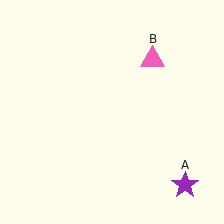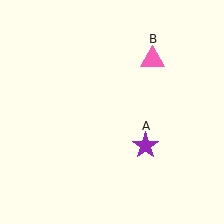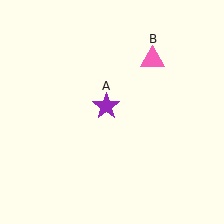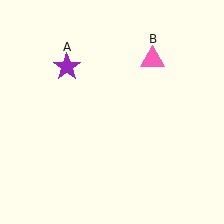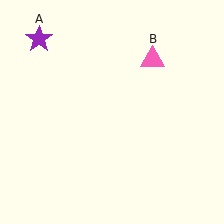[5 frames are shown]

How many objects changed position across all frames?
1 object changed position: purple star (object A).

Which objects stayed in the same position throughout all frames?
Pink triangle (object B) remained stationary.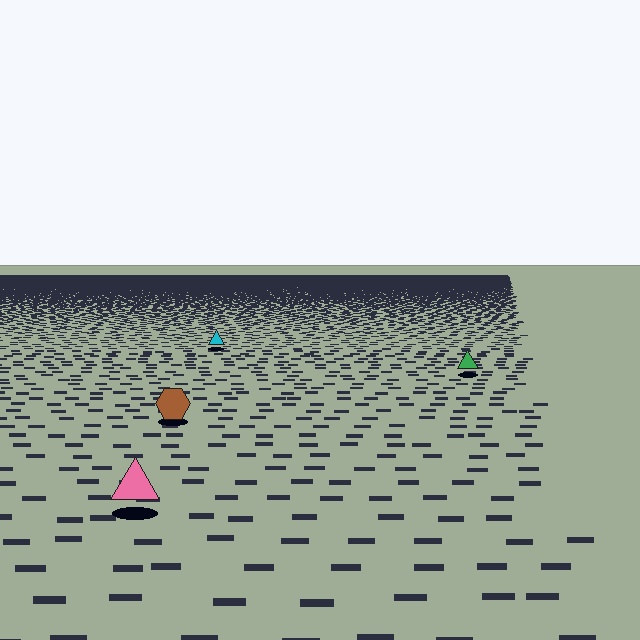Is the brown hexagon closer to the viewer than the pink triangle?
No. The pink triangle is closer — you can tell from the texture gradient: the ground texture is coarser near it.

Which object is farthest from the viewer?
The cyan triangle is farthest from the viewer. It appears smaller and the ground texture around it is denser.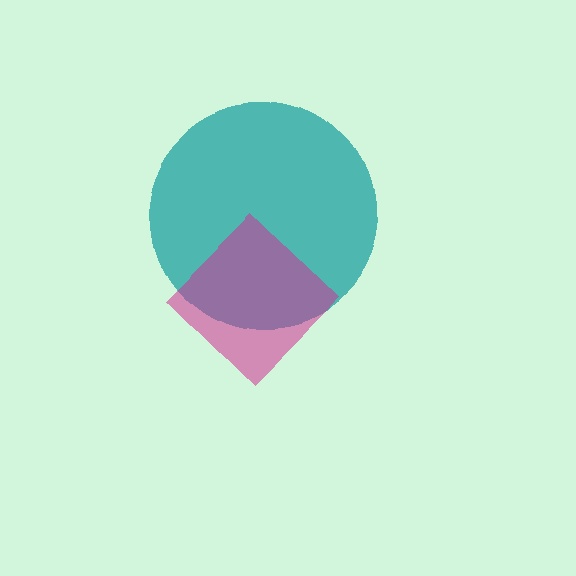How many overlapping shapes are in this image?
There are 2 overlapping shapes in the image.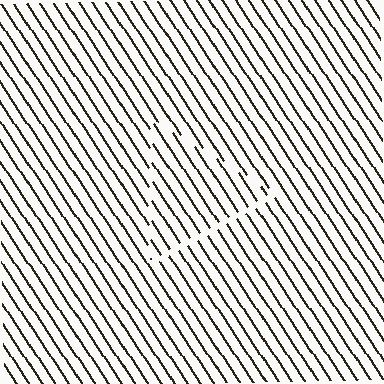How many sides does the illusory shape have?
3 sides — the line-ends trace a triangle.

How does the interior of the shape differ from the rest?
The interior of the shape contains the same grating, shifted by half a period — the contour is defined by the phase discontinuity where line-ends from the inner and outer gratings abut.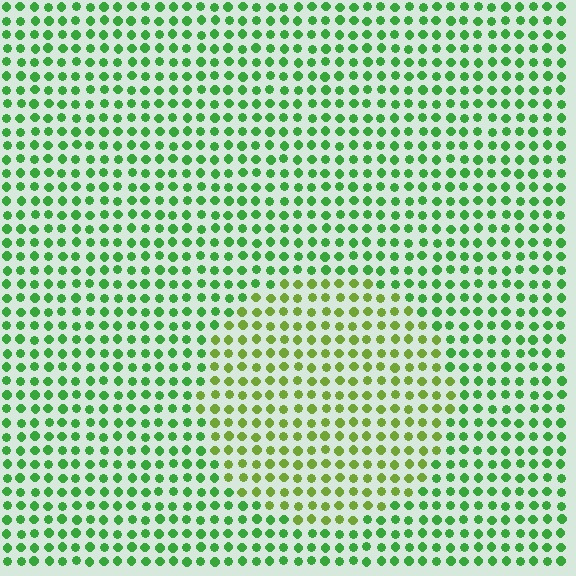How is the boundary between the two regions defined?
The boundary is defined purely by a slight shift in hue (about 33 degrees). Spacing, size, and orientation are identical on both sides.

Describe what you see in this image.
The image is filled with small green elements in a uniform arrangement. A circle-shaped region is visible where the elements are tinted to a slightly different hue, forming a subtle color boundary.